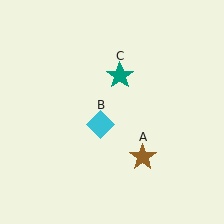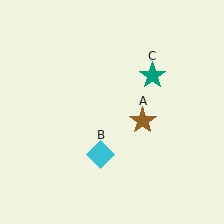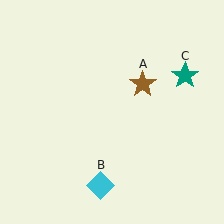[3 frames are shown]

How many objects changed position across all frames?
3 objects changed position: brown star (object A), cyan diamond (object B), teal star (object C).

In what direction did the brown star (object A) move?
The brown star (object A) moved up.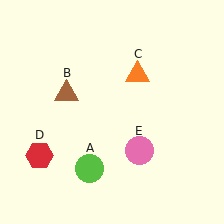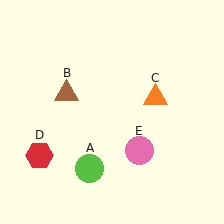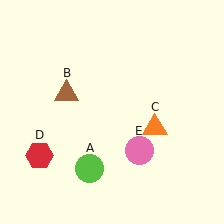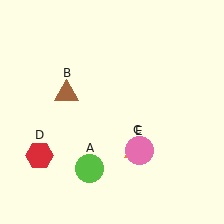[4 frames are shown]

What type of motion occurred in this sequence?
The orange triangle (object C) rotated clockwise around the center of the scene.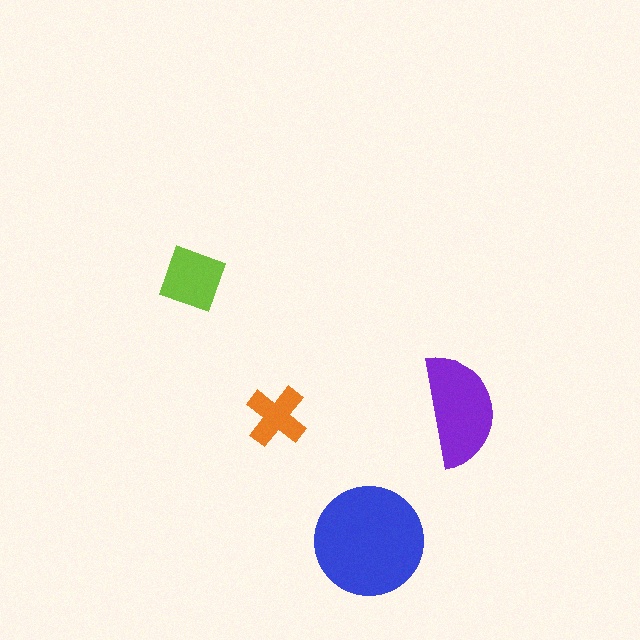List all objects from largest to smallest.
The blue circle, the purple semicircle, the lime diamond, the orange cross.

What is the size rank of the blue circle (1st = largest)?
1st.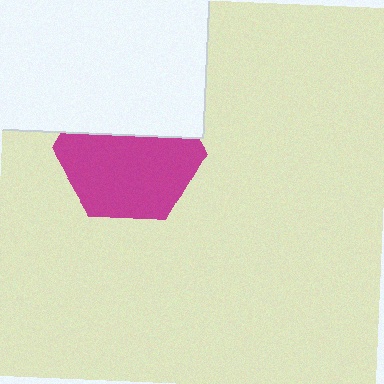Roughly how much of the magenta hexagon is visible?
About half of it is visible (roughly 63%).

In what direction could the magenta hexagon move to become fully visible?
The magenta hexagon could move down. That would shift it out from behind the white rectangle entirely.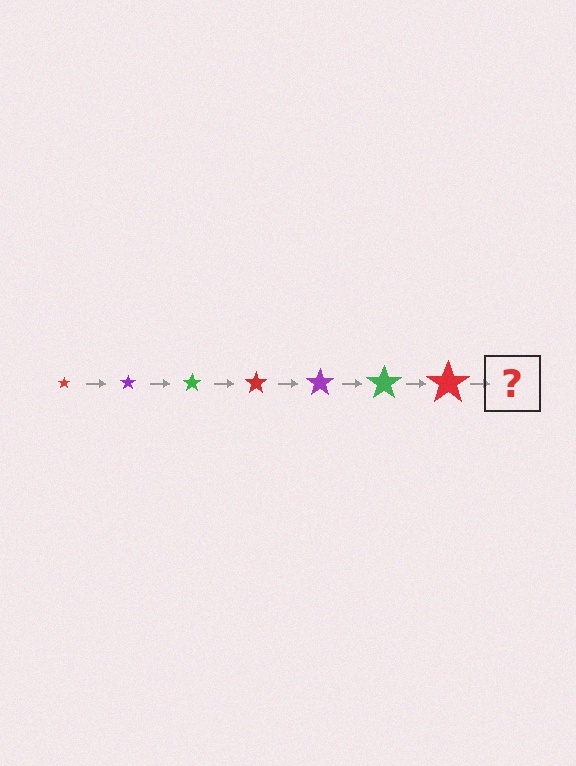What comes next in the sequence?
The next element should be a purple star, larger than the previous one.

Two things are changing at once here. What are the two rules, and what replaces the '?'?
The two rules are that the star grows larger each step and the color cycles through red, purple, and green. The '?' should be a purple star, larger than the previous one.